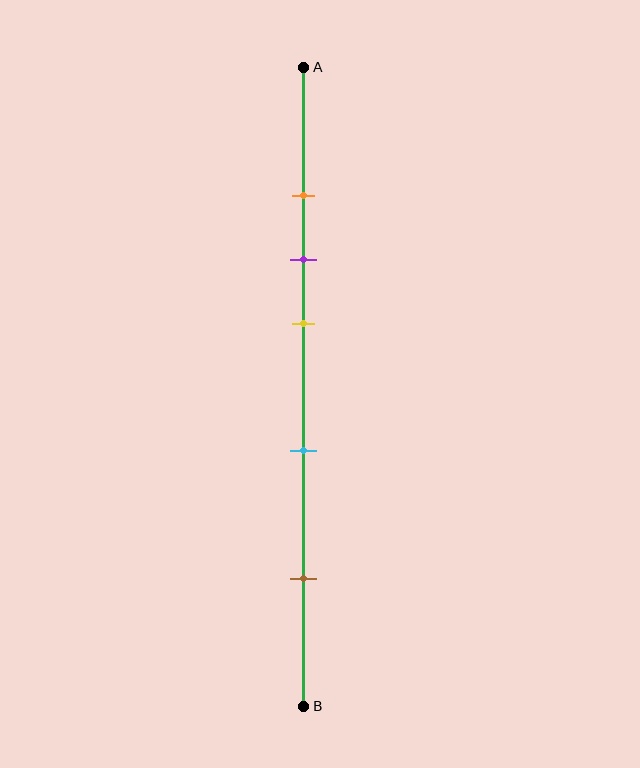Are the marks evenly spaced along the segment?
No, the marks are not evenly spaced.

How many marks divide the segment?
There are 5 marks dividing the segment.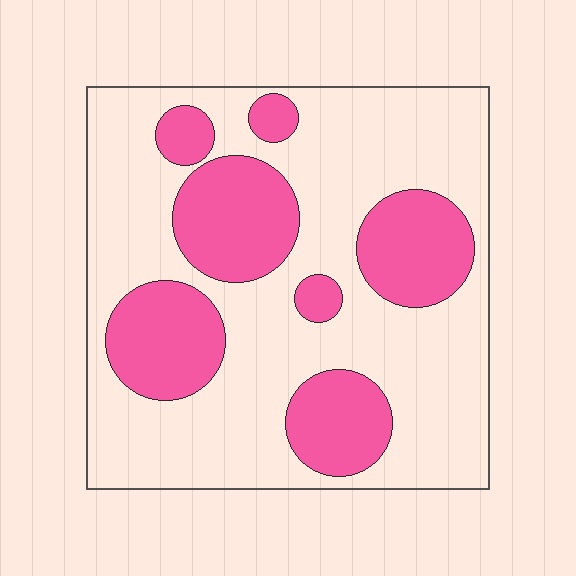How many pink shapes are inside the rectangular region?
7.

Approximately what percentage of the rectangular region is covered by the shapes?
Approximately 30%.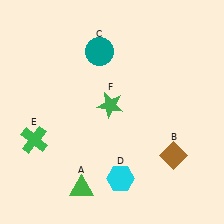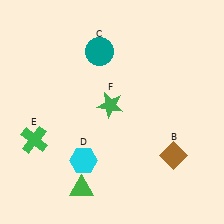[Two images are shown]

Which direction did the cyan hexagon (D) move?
The cyan hexagon (D) moved left.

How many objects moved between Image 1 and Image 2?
1 object moved between the two images.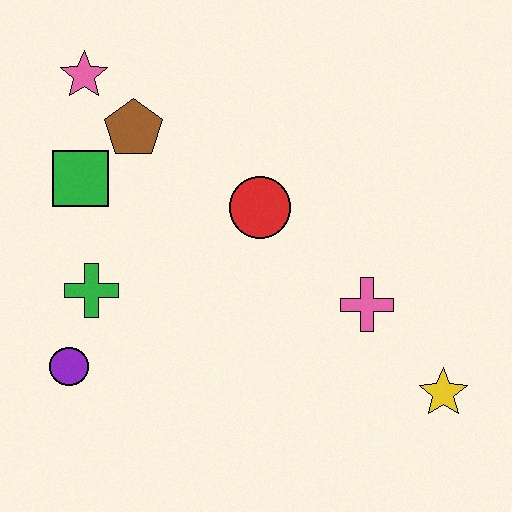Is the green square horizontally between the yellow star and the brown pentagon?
No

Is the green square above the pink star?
No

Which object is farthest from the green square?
The yellow star is farthest from the green square.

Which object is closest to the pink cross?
The yellow star is closest to the pink cross.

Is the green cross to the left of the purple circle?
No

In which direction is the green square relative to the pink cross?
The green square is to the left of the pink cross.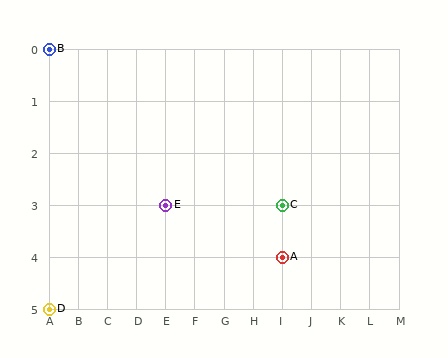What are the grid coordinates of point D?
Point D is at grid coordinates (A, 5).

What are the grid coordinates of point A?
Point A is at grid coordinates (I, 4).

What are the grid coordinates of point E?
Point E is at grid coordinates (E, 3).